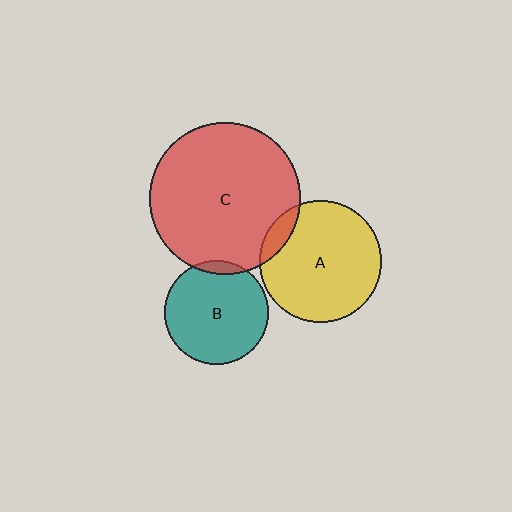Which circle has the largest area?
Circle C (red).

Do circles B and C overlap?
Yes.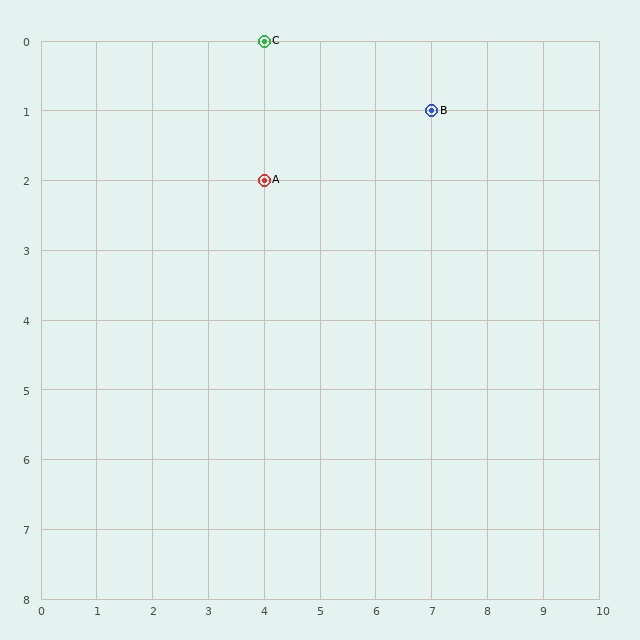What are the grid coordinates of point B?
Point B is at grid coordinates (7, 1).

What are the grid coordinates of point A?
Point A is at grid coordinates (4, 2).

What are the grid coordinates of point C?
Point C is at grid coordinates (4, 0).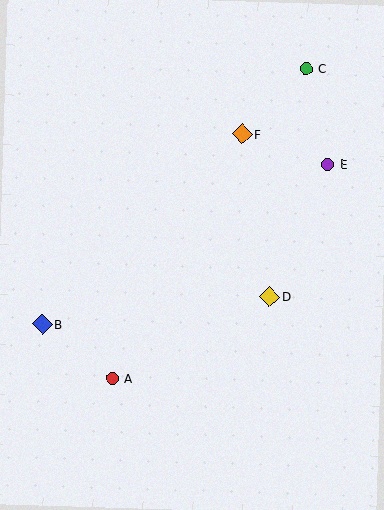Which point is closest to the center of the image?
Point D at (270, 297) is closest to the center.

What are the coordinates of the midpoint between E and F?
The midpoint between E and F is at (285, 149).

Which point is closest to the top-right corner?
Point C is closest to the top-right corner.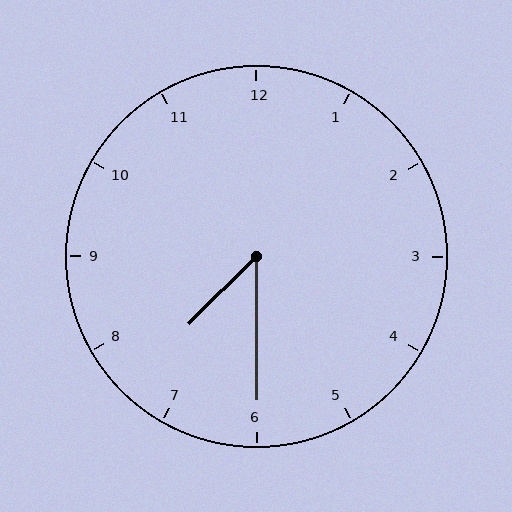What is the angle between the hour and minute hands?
Approximately 45 degrees.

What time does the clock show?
7:30.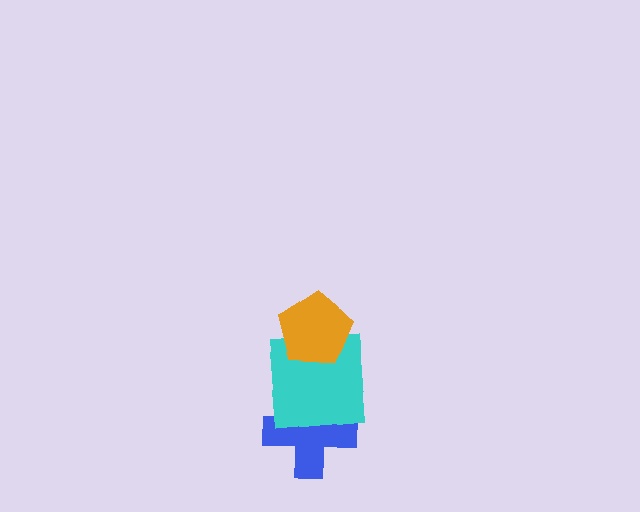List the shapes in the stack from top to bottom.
From top to bottom: the orange pentagon, the cyan square, the blue cross.